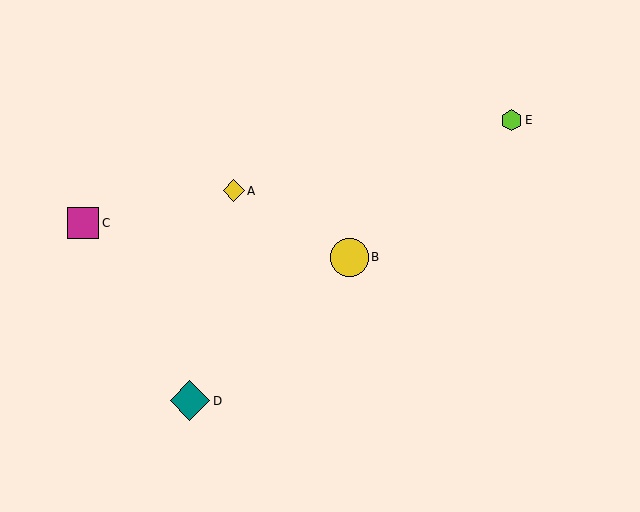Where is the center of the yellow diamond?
The center of the yellow diamond is at (234, 191).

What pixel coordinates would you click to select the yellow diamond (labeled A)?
Click at (234, 191) to select the yellow diamond A.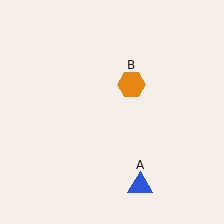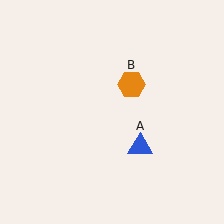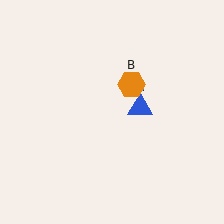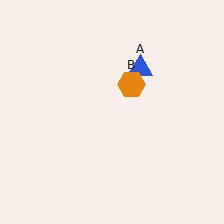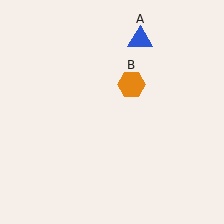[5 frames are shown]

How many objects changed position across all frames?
1 object changed position: blue triangle (object A).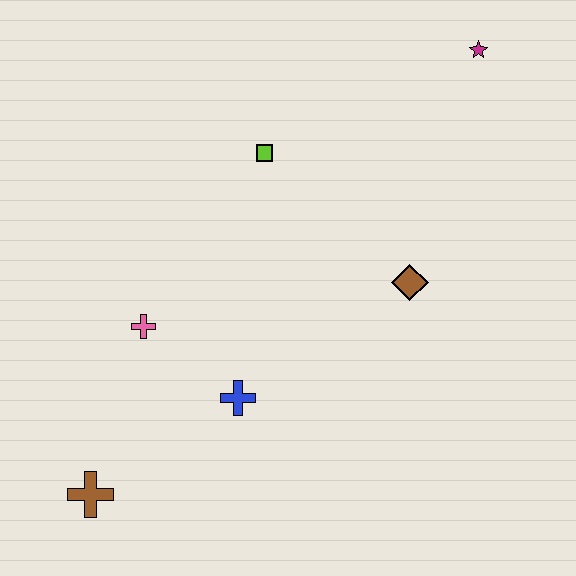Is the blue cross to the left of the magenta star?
Yes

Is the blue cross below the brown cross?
No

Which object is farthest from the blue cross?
The magenta star is farthest from the blue cross.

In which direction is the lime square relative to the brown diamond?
The lime square is to the left of the brown diamond.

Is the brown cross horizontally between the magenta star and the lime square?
No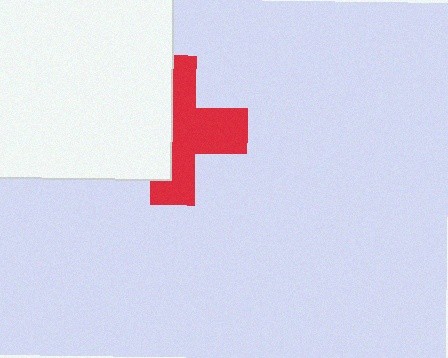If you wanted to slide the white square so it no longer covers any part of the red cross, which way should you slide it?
Slide it left — that is the most direct way to separate the two shapes.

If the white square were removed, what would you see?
You would see the complete red cross.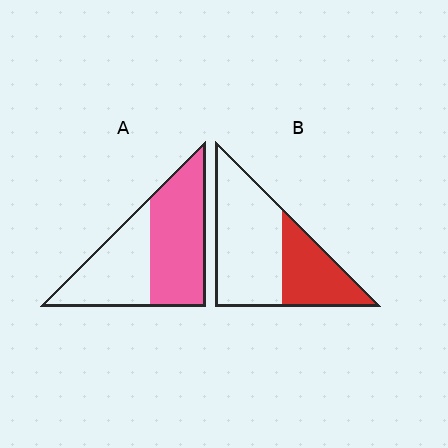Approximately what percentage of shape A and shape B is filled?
A is approximately 55% and B is approximately 35%.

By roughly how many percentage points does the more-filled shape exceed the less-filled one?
By roughly 20 percentage points (A over B).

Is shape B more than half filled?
No.